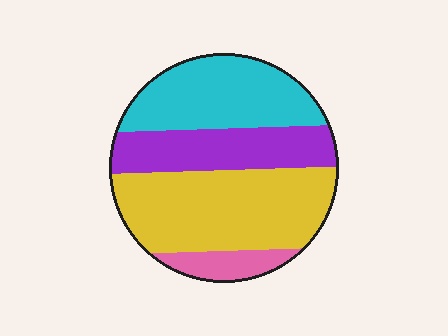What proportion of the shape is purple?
Purple covers around 25% of the shape.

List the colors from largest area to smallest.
From largest to smallest: yellow, cyan, purple, pink.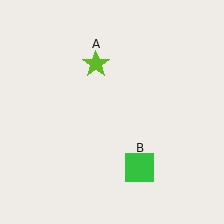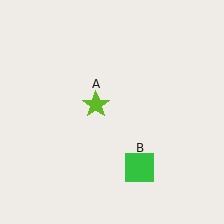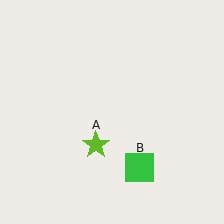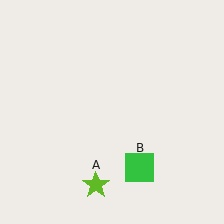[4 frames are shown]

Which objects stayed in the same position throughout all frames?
Green square (object B) remained stationary.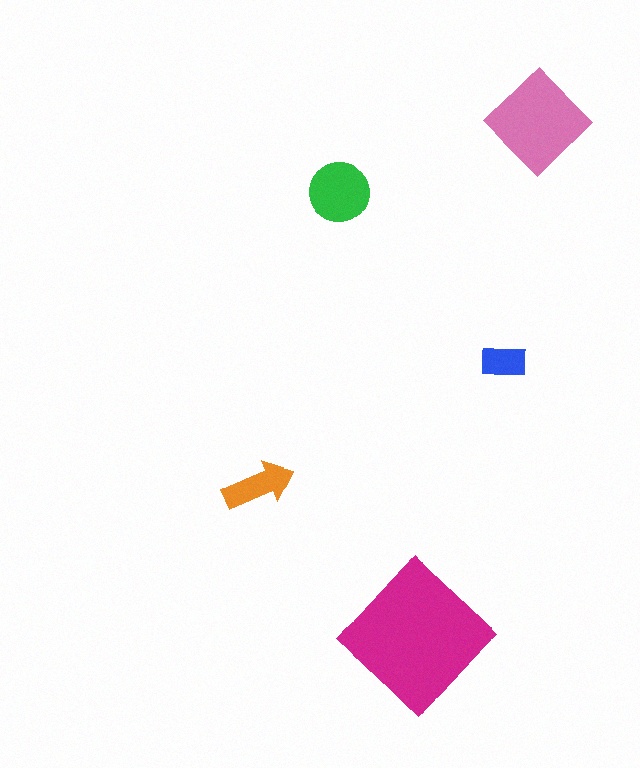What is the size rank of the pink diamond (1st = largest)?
2nd.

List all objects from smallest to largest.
The blue rectangle, the orange arrow, the green circle, the pink diamond, the magenta diamond.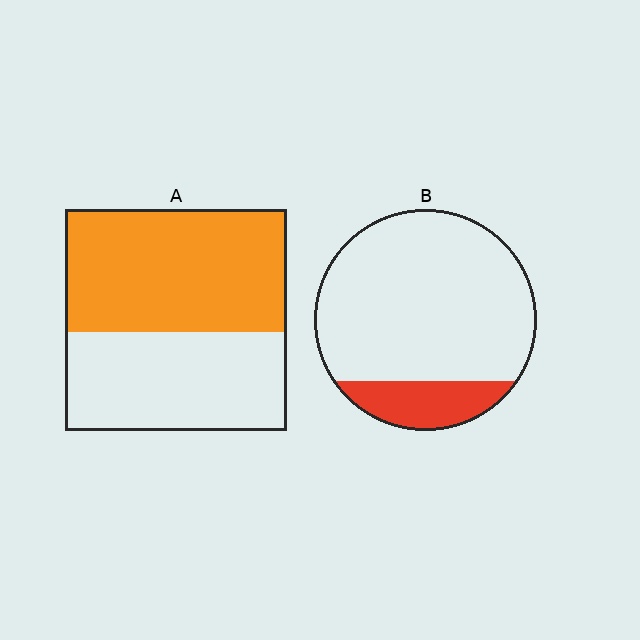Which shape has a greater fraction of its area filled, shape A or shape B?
Shape A.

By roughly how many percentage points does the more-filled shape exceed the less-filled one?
By roughly 40 percentage points (A over B).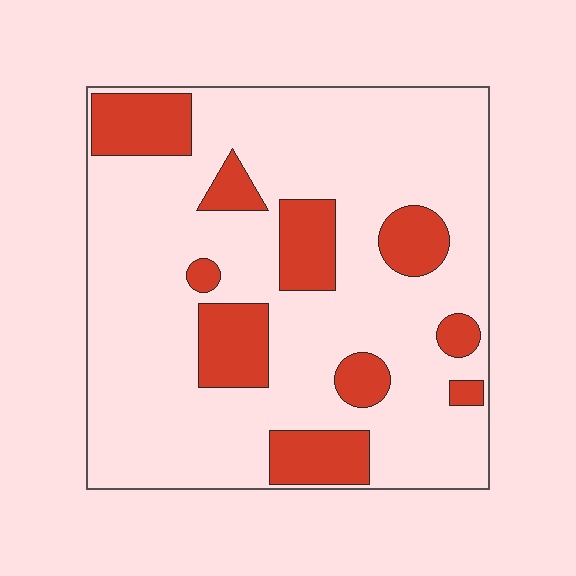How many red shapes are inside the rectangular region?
10.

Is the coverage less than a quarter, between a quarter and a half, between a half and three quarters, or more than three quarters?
Less than a quarter.